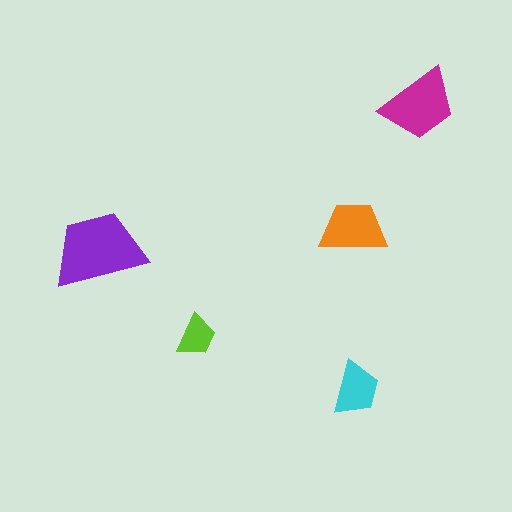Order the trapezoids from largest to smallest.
the purple one, the magenta one, the orange one, the cyan one, the lime one.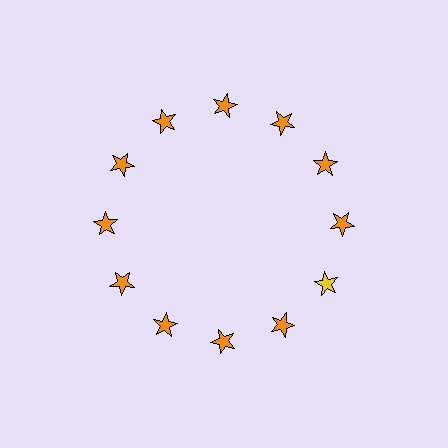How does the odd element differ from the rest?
It has a different color: yellow instead of orange.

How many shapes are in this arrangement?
There are 12 shapes arranged in a ring pattern.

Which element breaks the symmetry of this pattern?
The yellow star at roughly the 4 o'clock position breaks the symmetry. All other shapes are orange stars.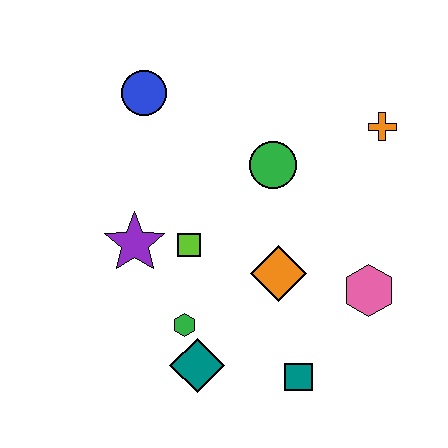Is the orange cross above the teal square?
Yes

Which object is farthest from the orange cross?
The teal diamond is farthest from the orange cross.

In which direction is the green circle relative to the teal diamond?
The green circle is above the teal diamond.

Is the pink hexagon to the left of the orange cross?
Yes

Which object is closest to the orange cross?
The green circle is closest to the orange cross.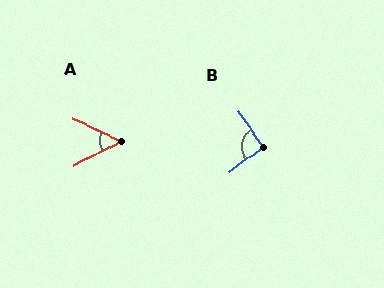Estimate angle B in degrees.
Approximately 93 degrees.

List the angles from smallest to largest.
A (52°), B (93°).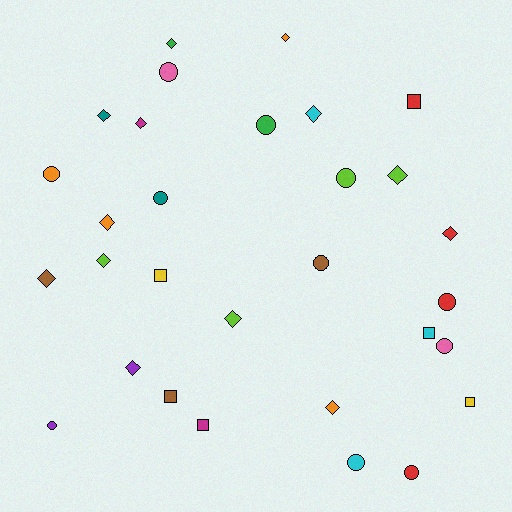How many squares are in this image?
There are 6 squares.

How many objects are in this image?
There are 30 objects.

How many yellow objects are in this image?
There are 2 yellow objects.